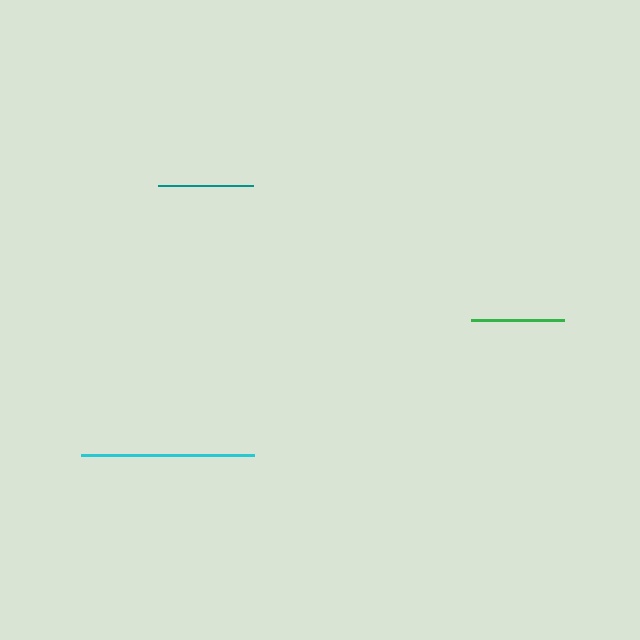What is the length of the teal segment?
The teal segment is approximately 96 pixels long.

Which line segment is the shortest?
The green line is the shortest at approximately 94 pixels.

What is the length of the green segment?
The green segment is approximately 94 pixels long.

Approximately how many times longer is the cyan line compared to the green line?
The cyan line is approximately 1.9 times the length of the green line.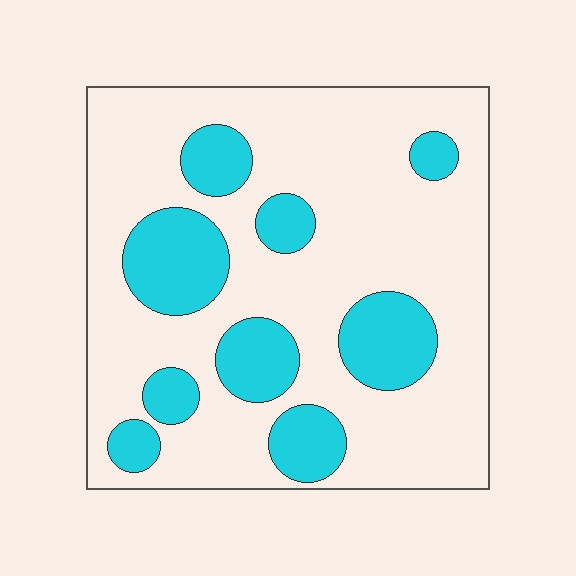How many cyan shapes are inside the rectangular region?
9.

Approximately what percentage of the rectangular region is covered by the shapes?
Approximately 25%.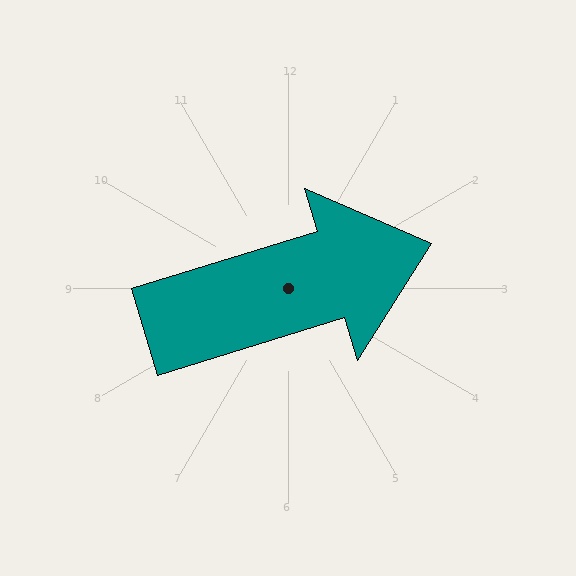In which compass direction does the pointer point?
East.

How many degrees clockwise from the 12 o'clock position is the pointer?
Approximately 73 degrees.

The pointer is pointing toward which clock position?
Roughly 2 o'clock.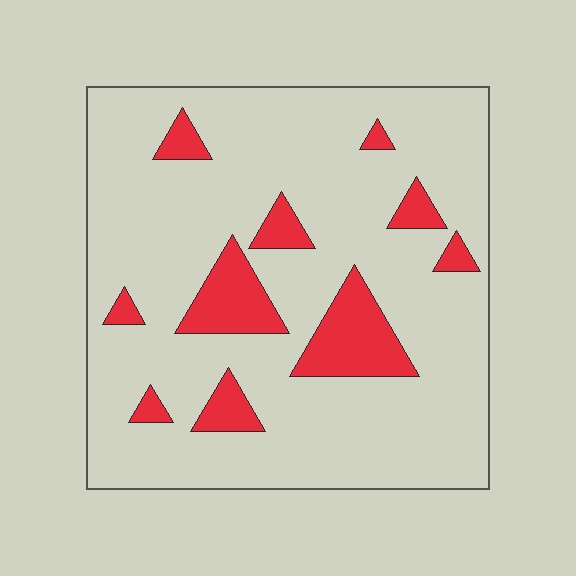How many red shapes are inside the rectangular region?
10.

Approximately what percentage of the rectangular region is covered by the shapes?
Approximately 15%.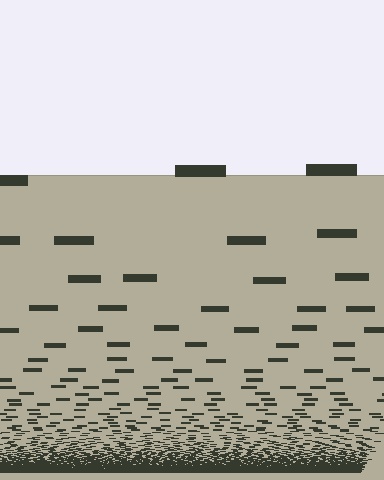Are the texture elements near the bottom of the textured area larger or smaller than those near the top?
Smaller. The gradient is inverted — elements near the bottom are smaller and denser.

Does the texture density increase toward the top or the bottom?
Density increases toward the bottom.